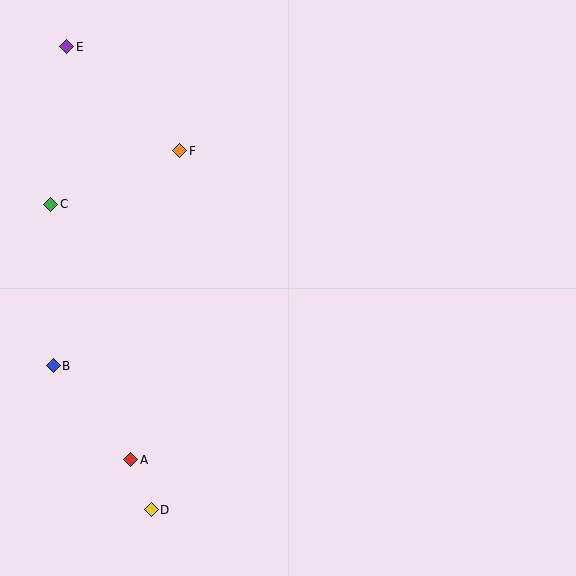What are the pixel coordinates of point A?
Point A is at (131, 460).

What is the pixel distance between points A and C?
The distance between A and C is 267 pixels.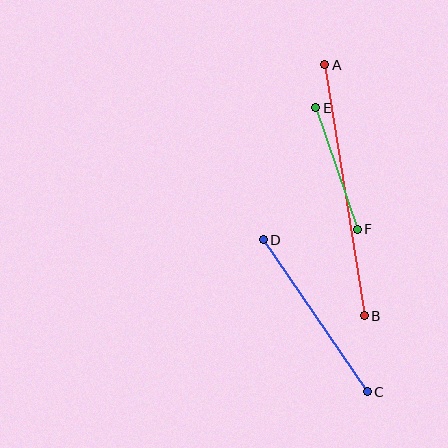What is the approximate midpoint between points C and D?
The midpoint is at approximately (315, 316) pixels.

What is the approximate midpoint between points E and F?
The midpoint is at approximately (337, 168) pixels.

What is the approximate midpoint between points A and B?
The midpoint is at approximately (345, 190) pixels.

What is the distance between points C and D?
The distance is approximately 185 pixels.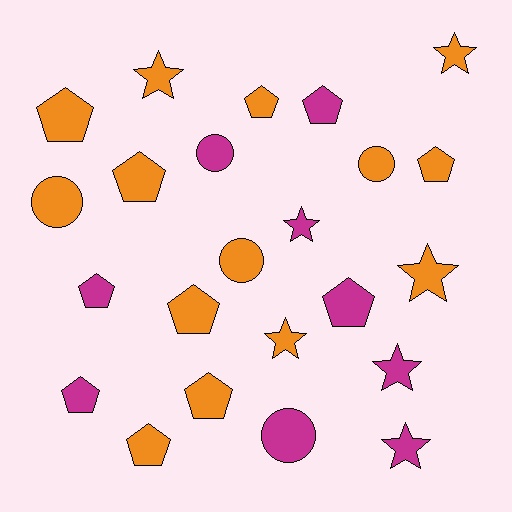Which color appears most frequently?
Orange, with 14 objects.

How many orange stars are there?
There are 4 orange stars.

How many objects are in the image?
There are 23 objects.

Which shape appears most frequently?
Pentagon, with 11 objects.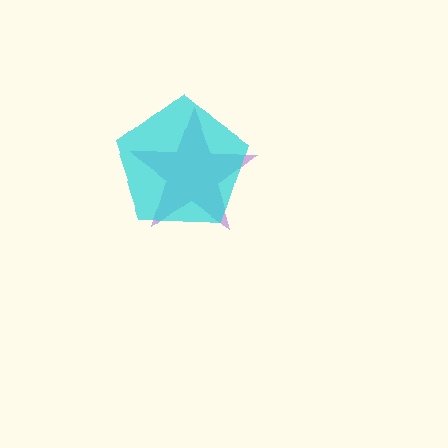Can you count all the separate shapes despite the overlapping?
Yes, there are 2 separate shapes.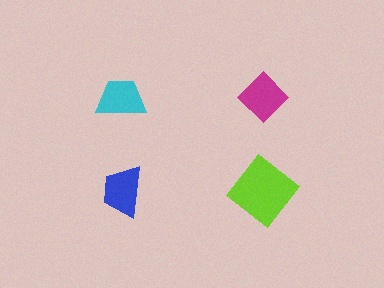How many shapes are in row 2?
2 shapes.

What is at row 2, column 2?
A lime diamond.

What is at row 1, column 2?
A magenta diamond.